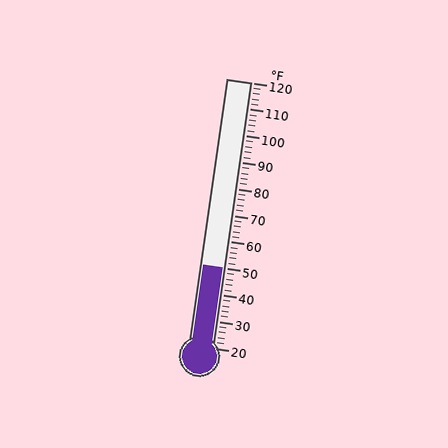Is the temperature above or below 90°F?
The temperature is below 90°F.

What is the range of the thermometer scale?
The thermometer scale ranges from 20°F to 120°F.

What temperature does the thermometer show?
The thermometer shows approximately 50°F.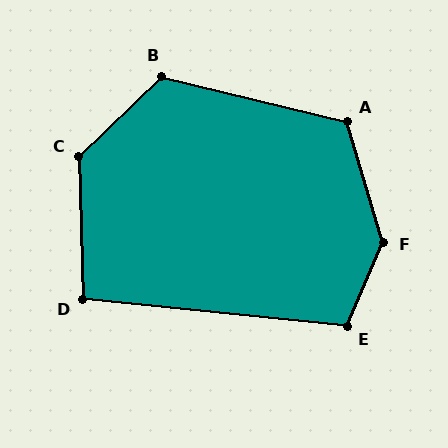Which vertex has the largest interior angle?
F, at approximately 140 degrees.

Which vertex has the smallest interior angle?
D, at approximately 97 degrees.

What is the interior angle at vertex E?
Approximately 107 degrees (obtuse).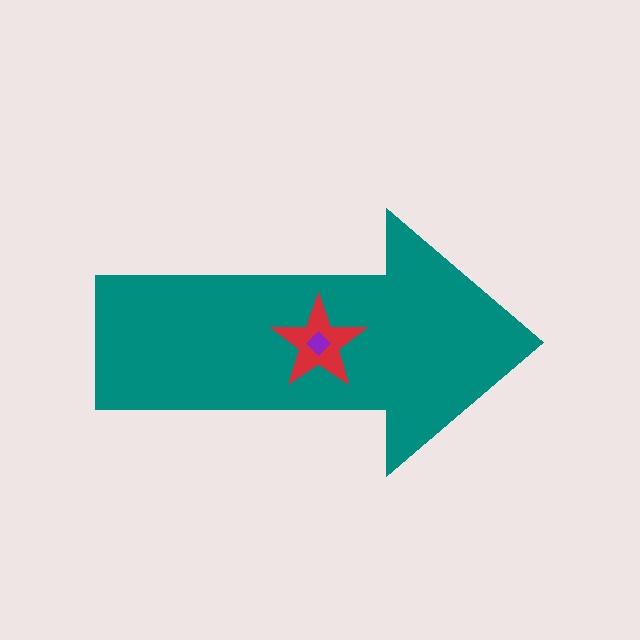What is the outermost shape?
The teal arrow.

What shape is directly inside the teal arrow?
The red star.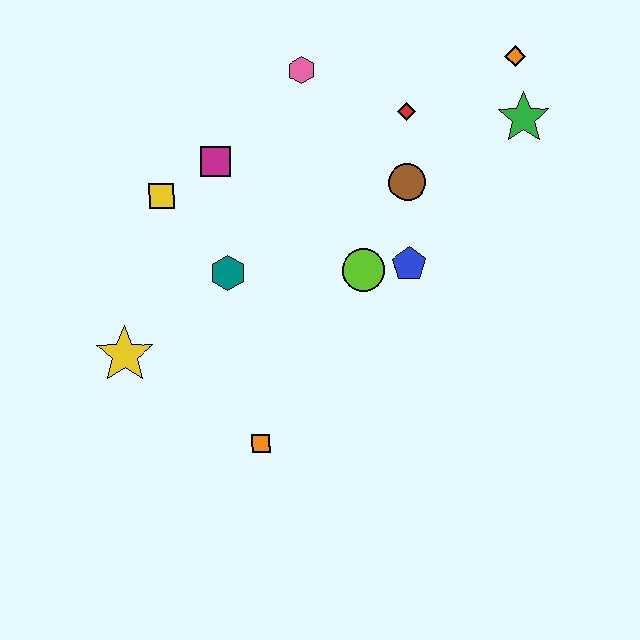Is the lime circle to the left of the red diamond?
Yes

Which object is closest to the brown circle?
The red diamond is closest to the brown circle.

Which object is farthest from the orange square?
The orange diamond is farthest from the orange square.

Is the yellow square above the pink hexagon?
No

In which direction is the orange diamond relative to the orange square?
The orange diamond is above the orange square.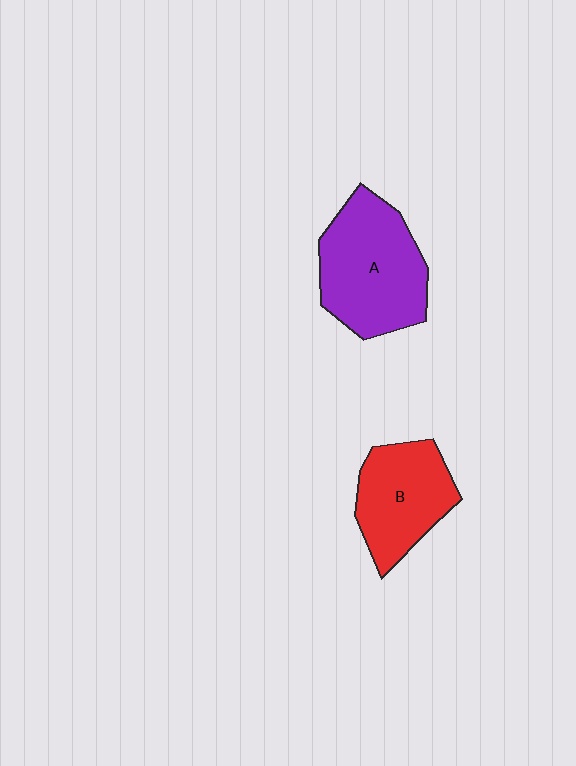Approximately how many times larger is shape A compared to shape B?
Approximately 1.3 times.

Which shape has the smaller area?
Shape B (red).